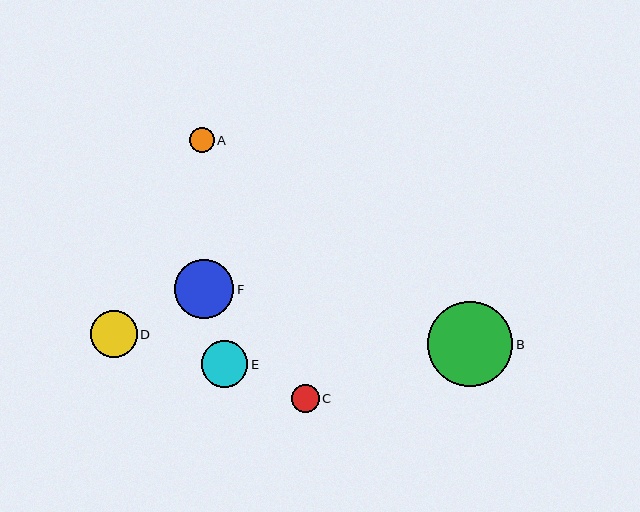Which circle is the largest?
Circle B is the largest with a size of approximately 85 pixels.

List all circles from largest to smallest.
From largest to smallest: B, F, D, E, C, A.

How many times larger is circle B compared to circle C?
Circle B is approximately 3.0 times the size of circle C.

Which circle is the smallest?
Circle A is the smallest with a size of approximately 25 pixels.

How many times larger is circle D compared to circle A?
Circle D is approximately 1.9 times the size of circle A.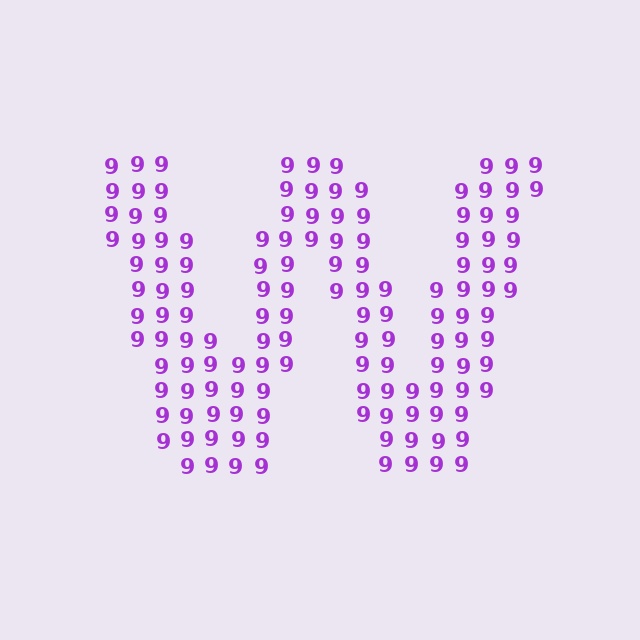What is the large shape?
The large shape is the letter W.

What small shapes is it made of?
It is made of small digit 9's.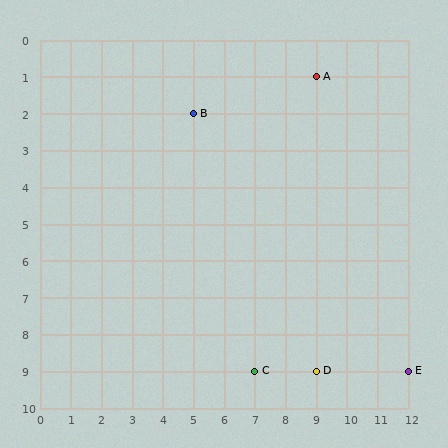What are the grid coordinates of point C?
Point C is at grid coordinates (7, 9).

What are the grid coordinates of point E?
Point E is at grid coordinates (12, 9).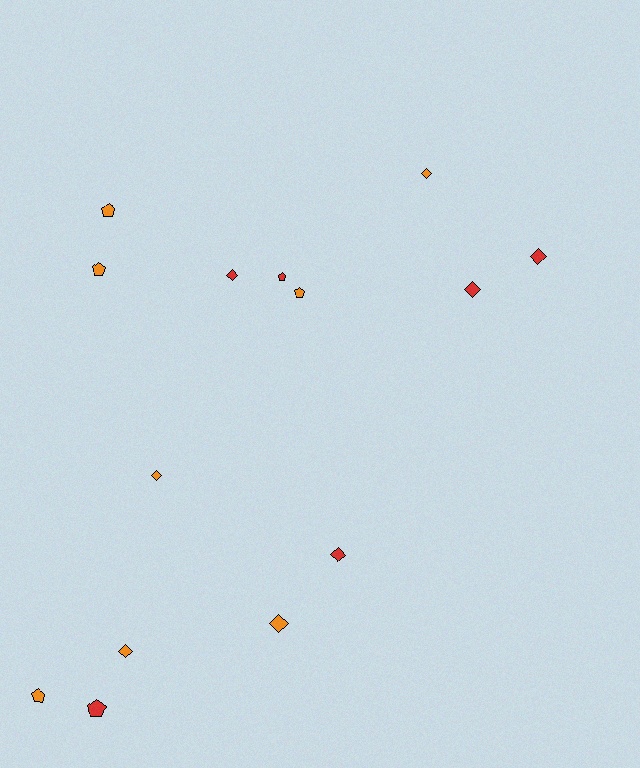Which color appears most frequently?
Orange, with 8 objects.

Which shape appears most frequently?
Diamond, with 8 objects.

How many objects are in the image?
There are 14 objects.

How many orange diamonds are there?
There are 4 orange diamonds.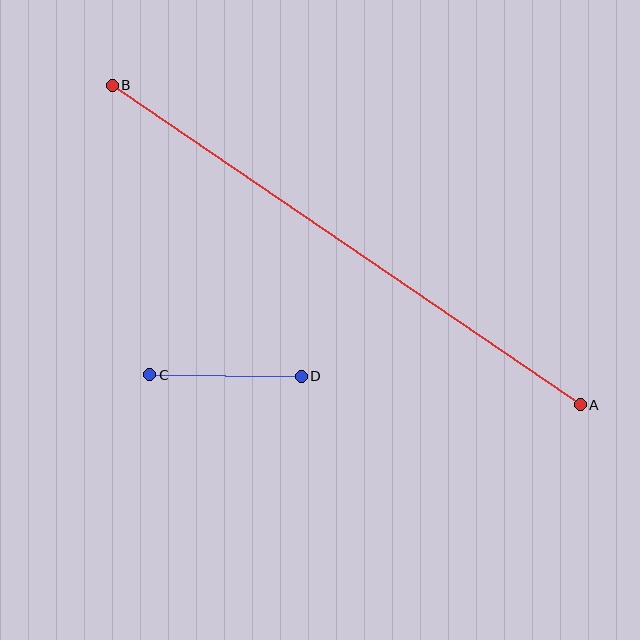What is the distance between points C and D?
The distance is approximately 151 pixels.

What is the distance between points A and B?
The distance is approximately 566 pixels.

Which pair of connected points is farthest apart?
Points A and B are farthest apart.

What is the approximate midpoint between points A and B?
The midpoint is at approximately (346, 245) pixels.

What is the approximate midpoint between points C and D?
The midpoint is at approximately (225, 376) pixels.